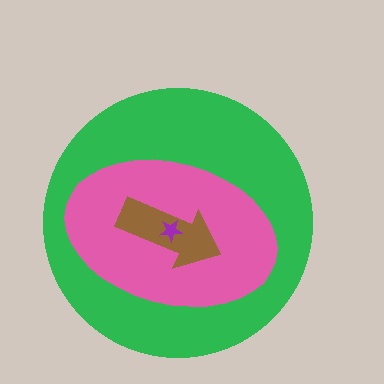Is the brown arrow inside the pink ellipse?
Yes.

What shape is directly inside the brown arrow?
The purple star.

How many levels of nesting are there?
4.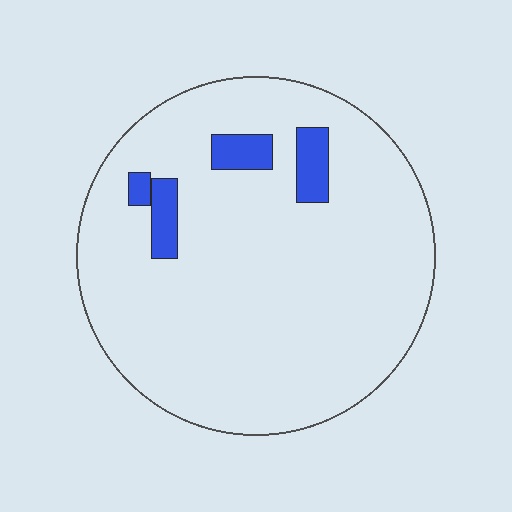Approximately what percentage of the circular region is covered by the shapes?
Approximately 10%.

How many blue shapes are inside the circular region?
4.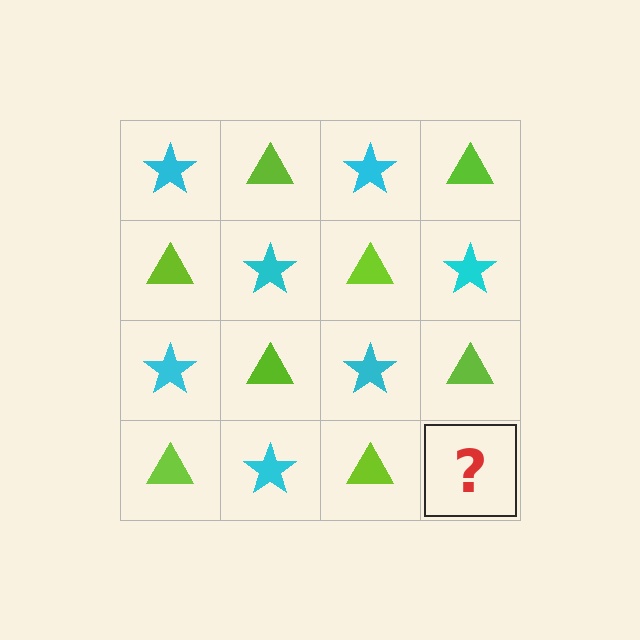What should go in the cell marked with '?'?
The missing cell should contain a cyan star.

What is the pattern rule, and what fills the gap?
The rule is that it alternates cyan star and lime triangle in a checkerboard pattern. The gap should be filled with a cyan star.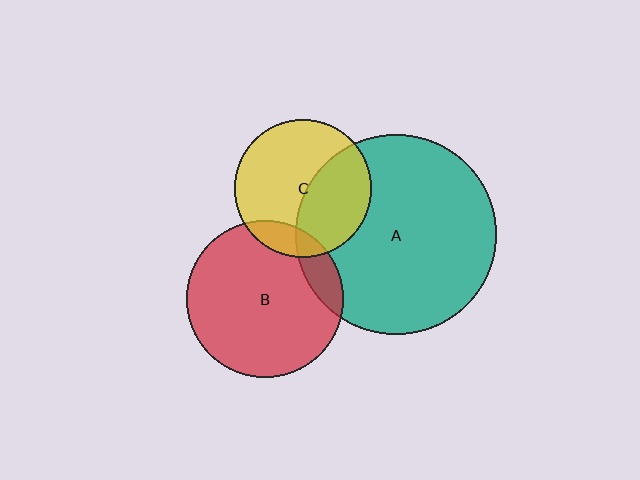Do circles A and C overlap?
Yes.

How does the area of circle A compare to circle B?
Approximately 1.6 times.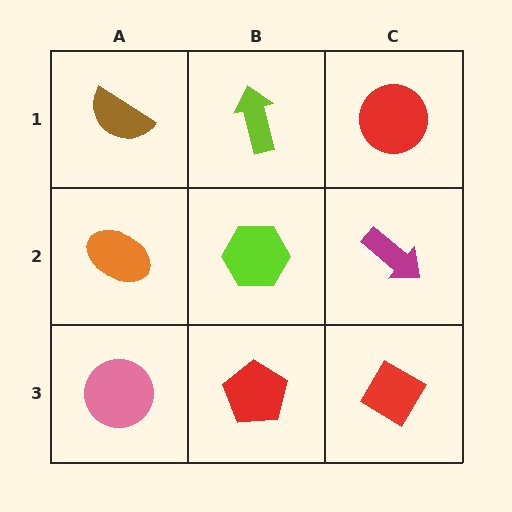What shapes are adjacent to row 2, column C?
A red circle (row 1, column C), a red diamond (row 3, column C), a lime hexagon (row 2, column B).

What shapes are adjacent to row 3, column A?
An orange ellipse (row 2, column A), a red pentagon (row 3, column B).